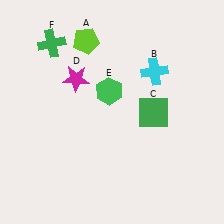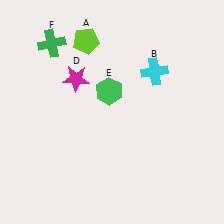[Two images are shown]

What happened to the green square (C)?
The green square (C) was removed in Image 2. It was in the bottom-right area of Image 1.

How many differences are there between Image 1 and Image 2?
There is 1 difference between the two images.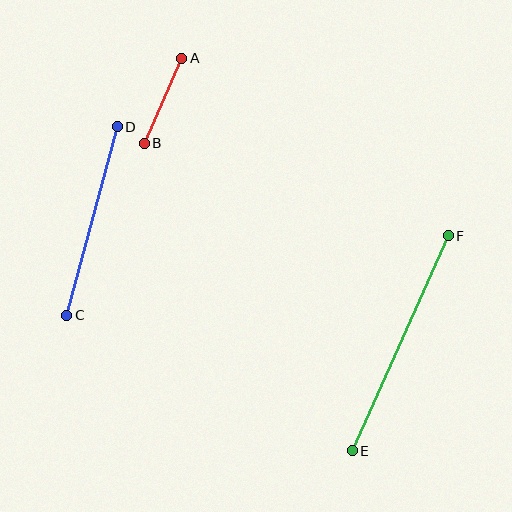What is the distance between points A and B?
The distance is approximately 93 pixels.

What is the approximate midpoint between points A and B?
The midpoint is at approximately (163, 101) pixels.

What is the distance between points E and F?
The distance is approximately 236 pixels.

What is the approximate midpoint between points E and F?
The midpoint is at approximately (400, 343) pixels.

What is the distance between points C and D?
The distance is approximately 195 pixels.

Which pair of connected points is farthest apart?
Points E and F are farthest apart.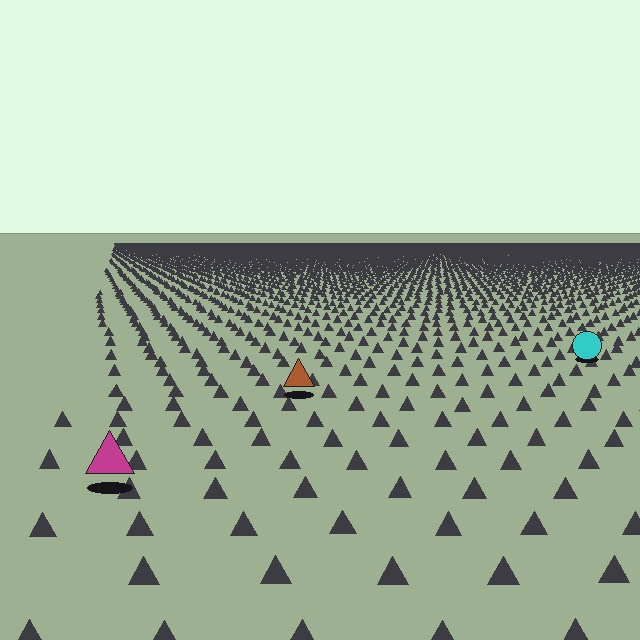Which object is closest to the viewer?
The magenta triangle is closest. The texture marks near it are larger and more spread out.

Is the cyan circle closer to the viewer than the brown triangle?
No. The brown triangle is closer — you can tell from the texture gradient: the ground texture is coarser near it.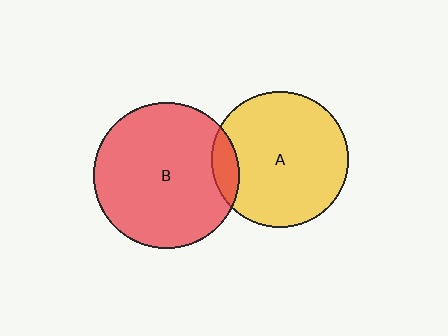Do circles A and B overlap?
Yes.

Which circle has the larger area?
Circle B (red).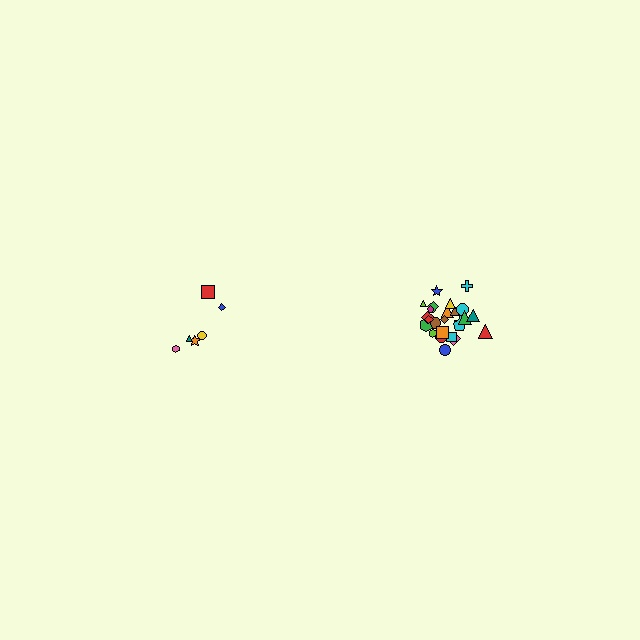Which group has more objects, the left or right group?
The right group.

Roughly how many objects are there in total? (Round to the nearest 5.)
Roughly 30 objects in total.